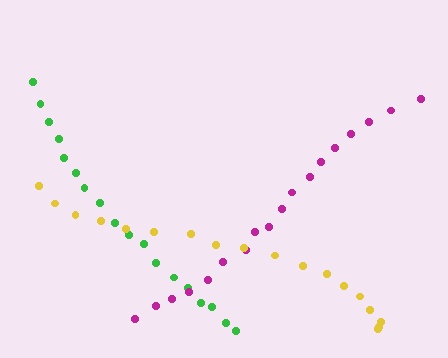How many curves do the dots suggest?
There are 3 distinct paths.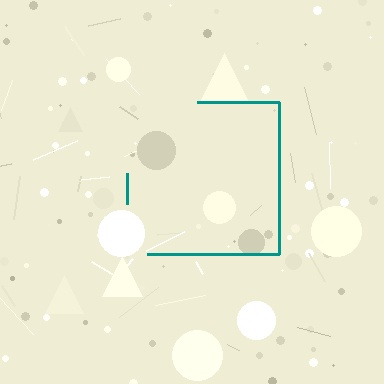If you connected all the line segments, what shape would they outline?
They would outline a square.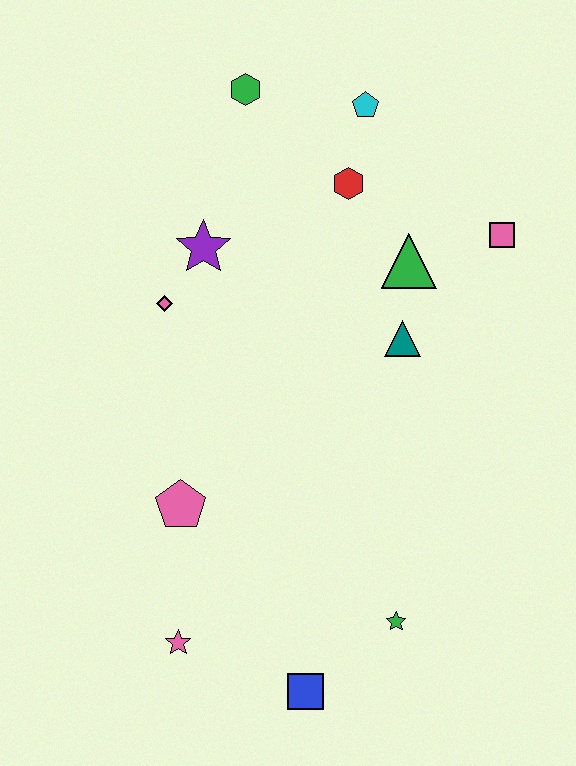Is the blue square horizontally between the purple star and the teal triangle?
Yes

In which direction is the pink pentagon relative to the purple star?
The pink pentagon is below the purple star.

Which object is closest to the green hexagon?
The cyan pentagon is closest to the green hexagon.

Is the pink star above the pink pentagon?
No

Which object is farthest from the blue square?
The green hexagon is farthest from the blue square.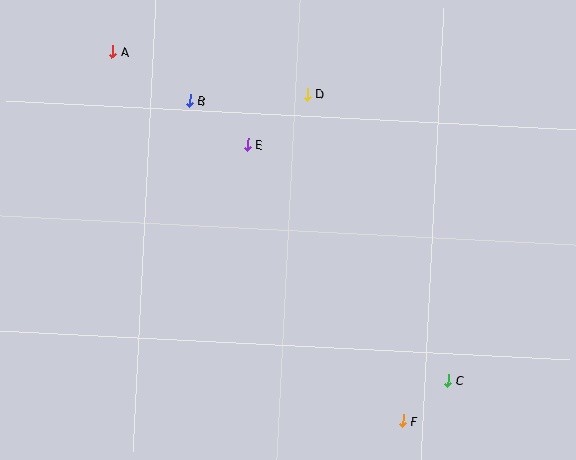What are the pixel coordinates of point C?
Point C is at (448, 380).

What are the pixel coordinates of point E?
Point E is at (247, 144).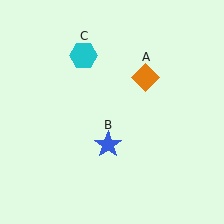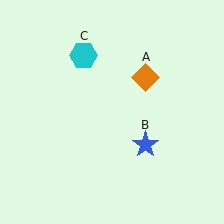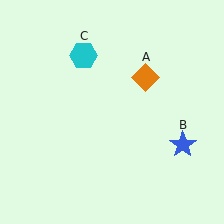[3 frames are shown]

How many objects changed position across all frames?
1 object changed position: blue star (object B).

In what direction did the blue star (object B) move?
The blue star (object B) moved right.